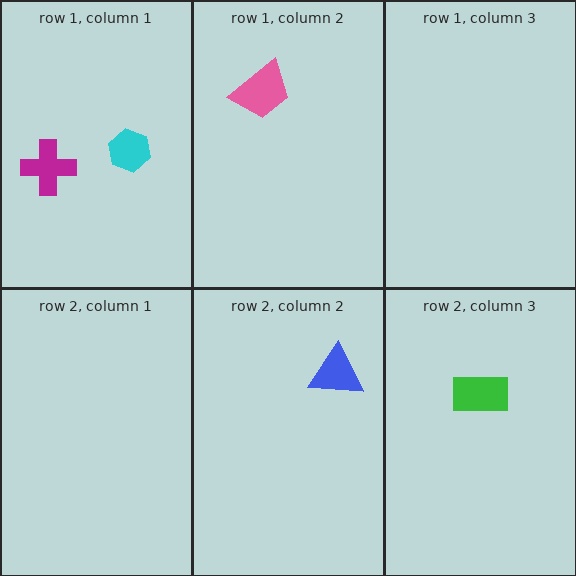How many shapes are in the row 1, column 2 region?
1.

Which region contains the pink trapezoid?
The row 1, column 2 region.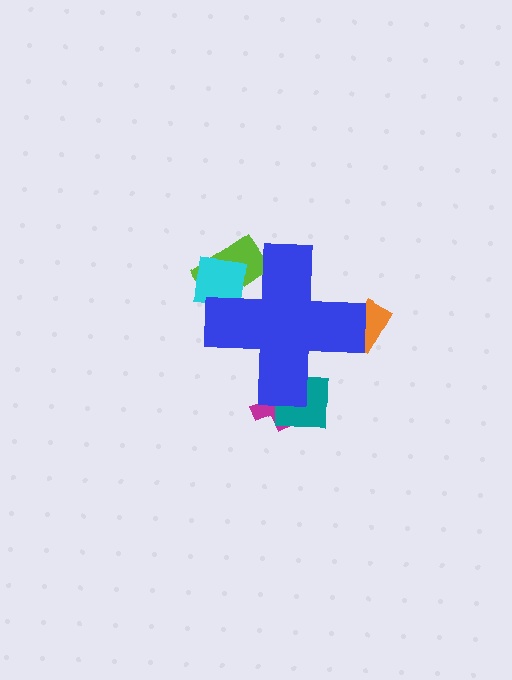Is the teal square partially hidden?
Yes, the teal square is partially hidden behind the blue cross.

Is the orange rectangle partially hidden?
Yes, the orange rectangle is partially hidden behind the blue cross.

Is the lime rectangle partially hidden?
Yes, the lime rectangle is partially hidden behind the blue cross.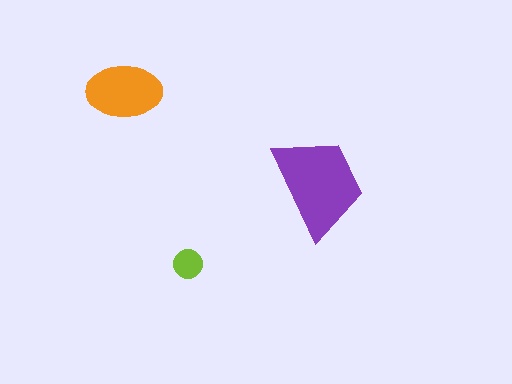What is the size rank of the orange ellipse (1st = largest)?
2nd.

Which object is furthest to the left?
The orange ellipse is leftmost.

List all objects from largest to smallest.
The purple trapezoid, the orange ellipse, the lime circle.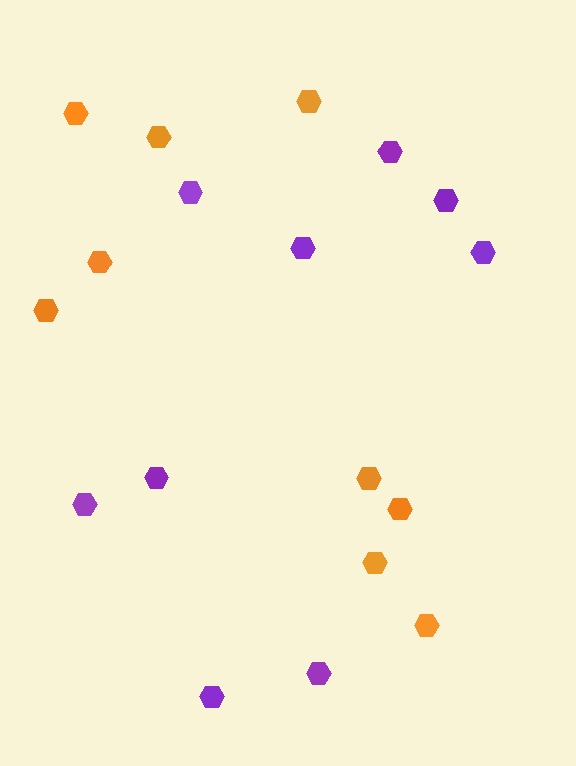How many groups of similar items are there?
There are 2 groups: one group of purple hexagons (9) and one group of orange hexagons (9).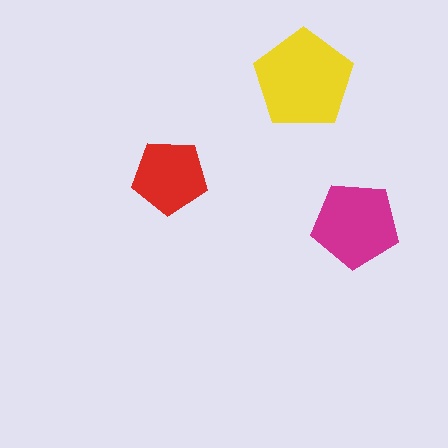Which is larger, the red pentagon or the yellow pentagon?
The yellow one.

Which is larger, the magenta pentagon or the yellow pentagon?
The yellow one.